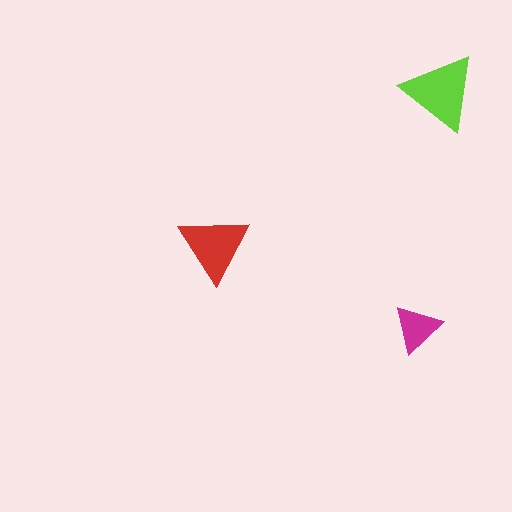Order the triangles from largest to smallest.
the lime one, the red one, the magenta one.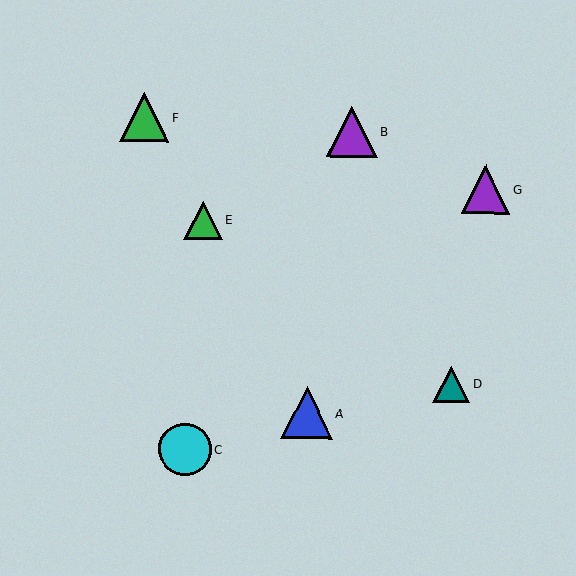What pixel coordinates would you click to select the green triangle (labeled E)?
Click at (203, 220) to select the green triangle E.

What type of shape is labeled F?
Shape F is a green triangle.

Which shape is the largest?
The cyan circle (labeled C) is the largest.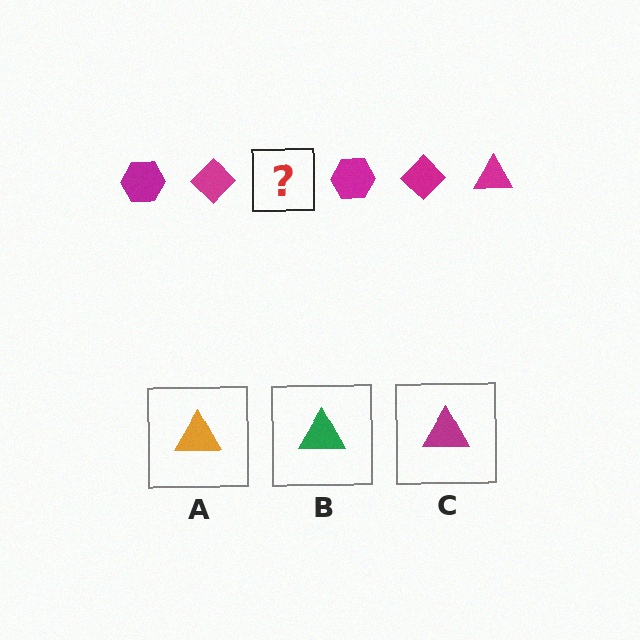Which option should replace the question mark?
Option C.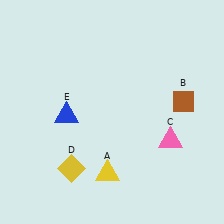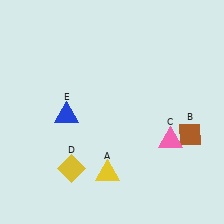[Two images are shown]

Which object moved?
The brown diamond (B) moved down.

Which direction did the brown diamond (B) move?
The brown diamond (B) moved down.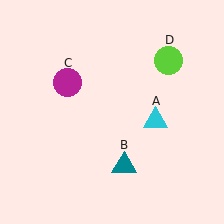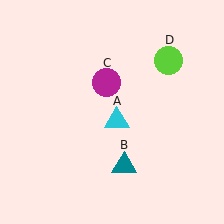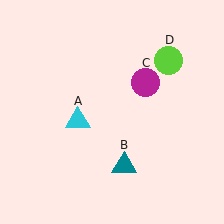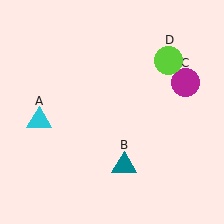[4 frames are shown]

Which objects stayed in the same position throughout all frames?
Teal triangle (object B) and lime circle (object D) remained stationary.